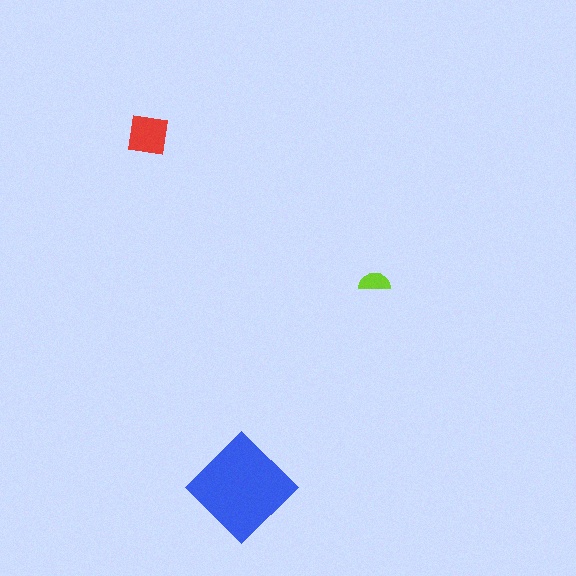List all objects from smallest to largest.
The lime semicircle, the red square, the blue diamond.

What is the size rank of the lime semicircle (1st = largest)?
3rd.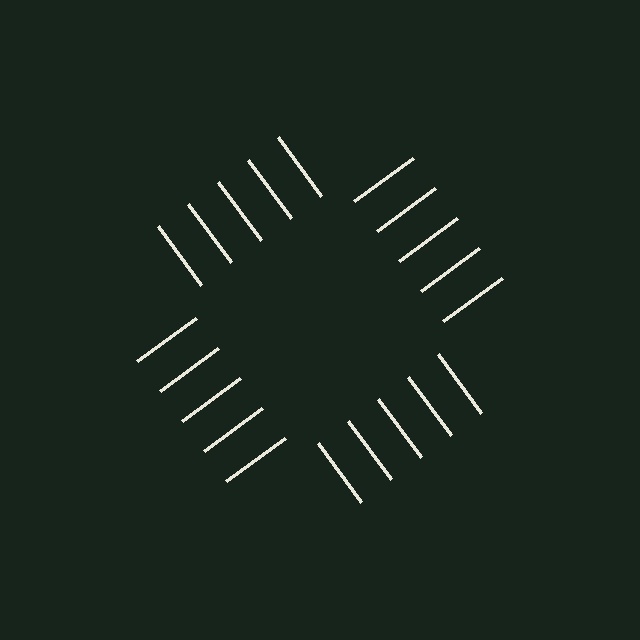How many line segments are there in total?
20 — 5 along each of the 4 edges.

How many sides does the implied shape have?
4 sides — the line-ends trace a square.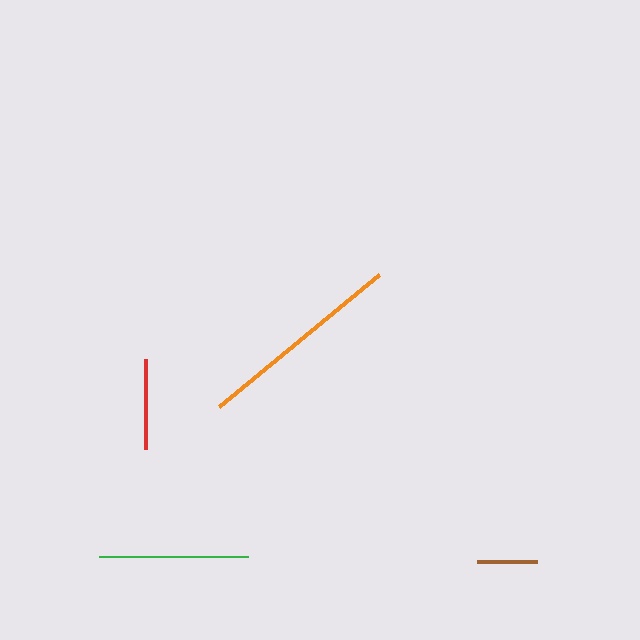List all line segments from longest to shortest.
From longest to shortest: orange, green, red, brown.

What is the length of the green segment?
The green segment is approximately 149 pixels long.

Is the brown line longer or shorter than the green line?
The green line is longer than the brown line.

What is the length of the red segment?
The red segment is approximately 89 pixels long.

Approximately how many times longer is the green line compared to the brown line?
The green line is approximately 2.5 times the length of the brown line.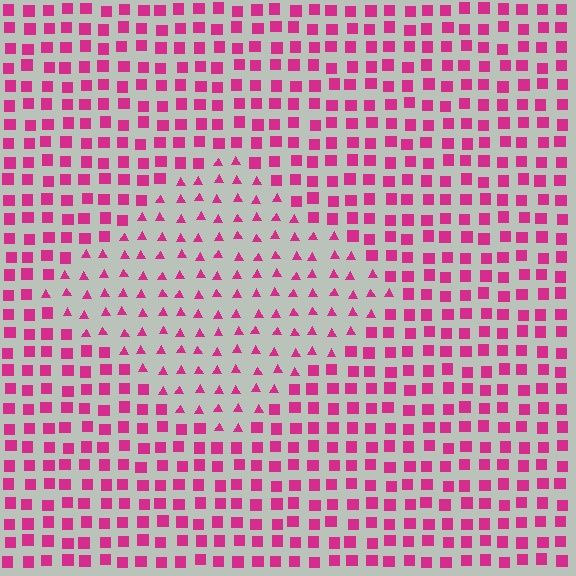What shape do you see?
I see a diamond.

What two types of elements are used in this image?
The image uses triangles inside the diamond region and squares outside it.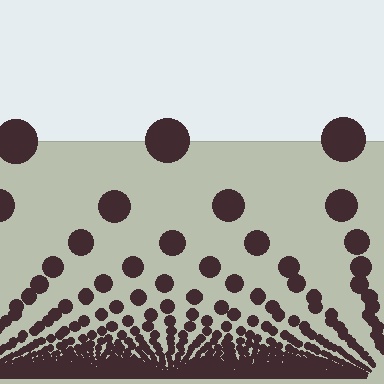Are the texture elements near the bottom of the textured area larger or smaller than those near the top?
Smaller. The gradient is inverted — elements near the bottom are smaller and denser.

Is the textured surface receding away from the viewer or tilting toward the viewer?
The surface appears to tilt toward the viewer. Texture elements get larger and sparser toward the top.